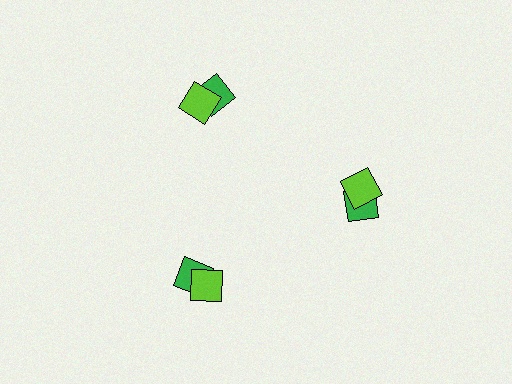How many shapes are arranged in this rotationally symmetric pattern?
There are 6 shapes, arranged in 3 groups of 2.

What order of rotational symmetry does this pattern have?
This pattern has 3-fold rotational symmetry.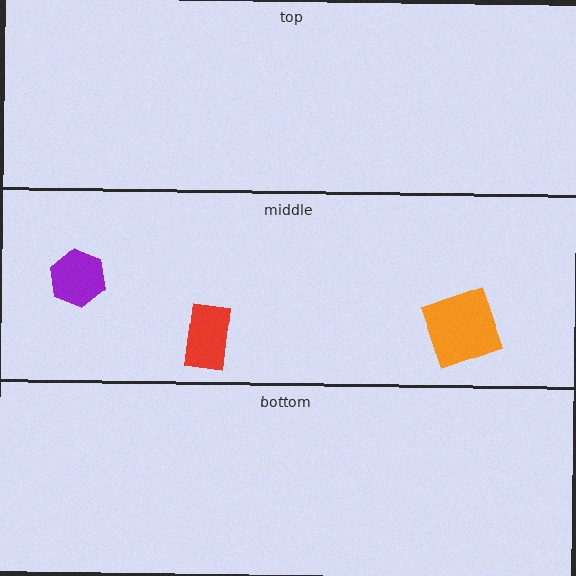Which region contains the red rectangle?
The middle region.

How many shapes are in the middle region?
3.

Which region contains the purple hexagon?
The middle region.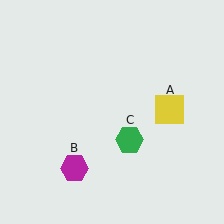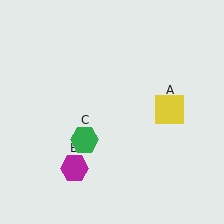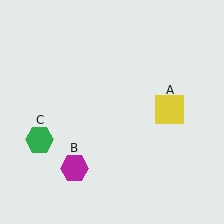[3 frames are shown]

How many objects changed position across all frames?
1 object changed position: green hexagon (object C).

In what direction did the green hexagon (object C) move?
The green hexagon (object C) moved left.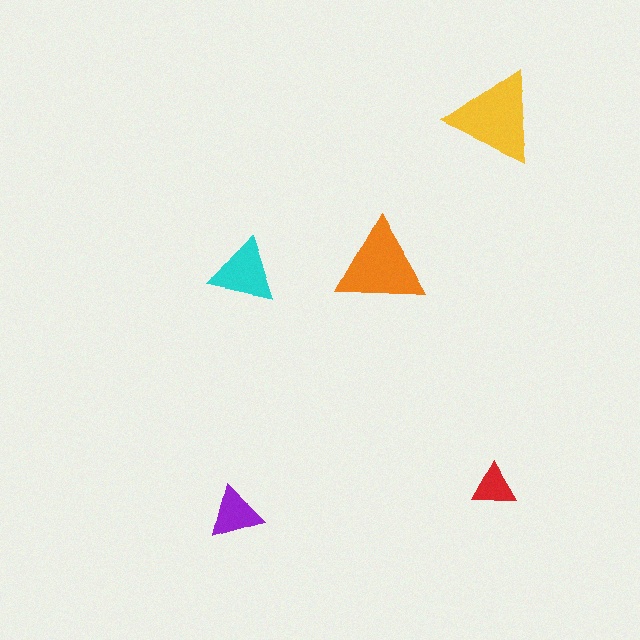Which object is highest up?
The yellow triangle is topmost.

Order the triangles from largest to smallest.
the yellow one, the orange one, the cyan one, the purple one, the red one.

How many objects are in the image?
There are 5 objects in the image.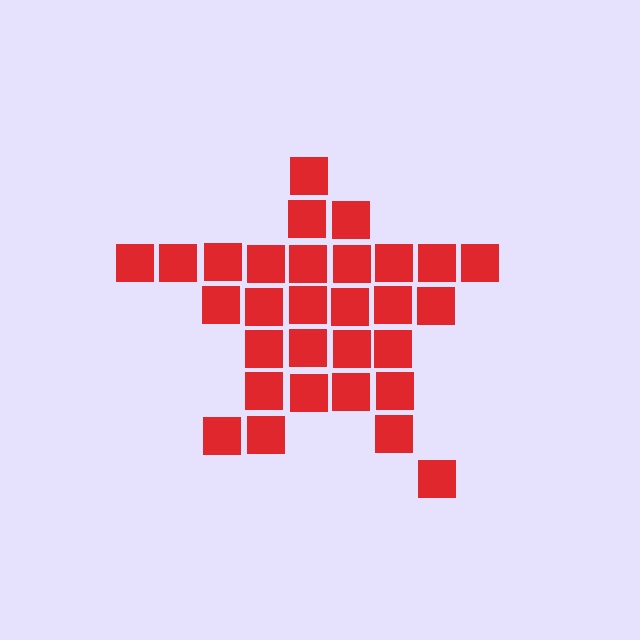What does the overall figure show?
The overall figure shows a star.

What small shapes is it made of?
It is made of small squares.